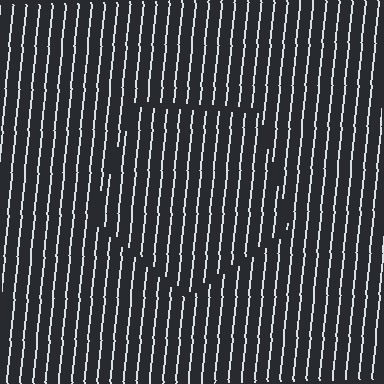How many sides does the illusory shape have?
5 sides — the line-ends trace a pentagon.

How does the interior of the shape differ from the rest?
The interior of the shape contains the same grating, shifted by half a period — the contour is defined by the phase discontinuity where line-ends from the inner and outer gratings abut.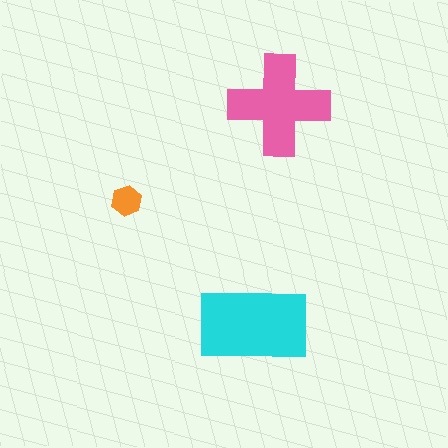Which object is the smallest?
The orange hexagon.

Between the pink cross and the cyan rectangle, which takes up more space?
The cyan rectangle.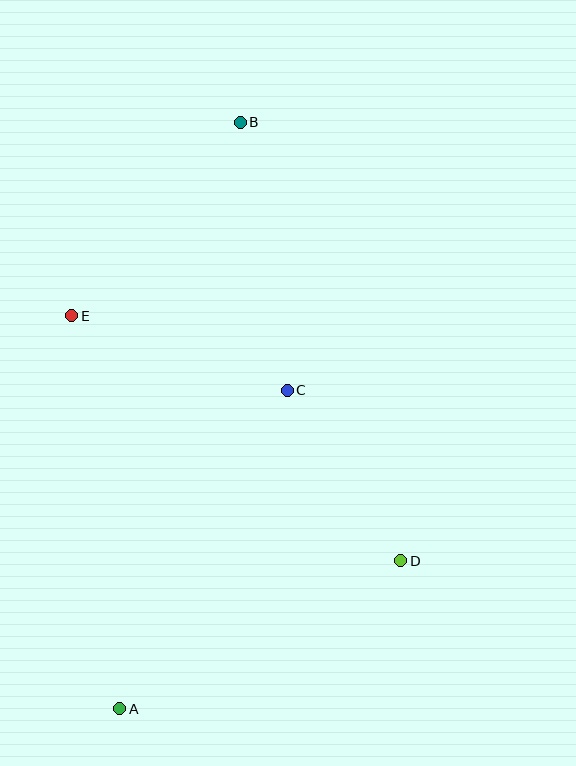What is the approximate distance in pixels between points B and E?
The distance between B and E is approximately 257 pixels.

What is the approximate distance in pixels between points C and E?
The distance between C and E is approximately 228 pixels.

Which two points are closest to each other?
Points C and D are closest to each other.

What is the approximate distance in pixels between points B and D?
The distance between B and D is approximately 467 pixels.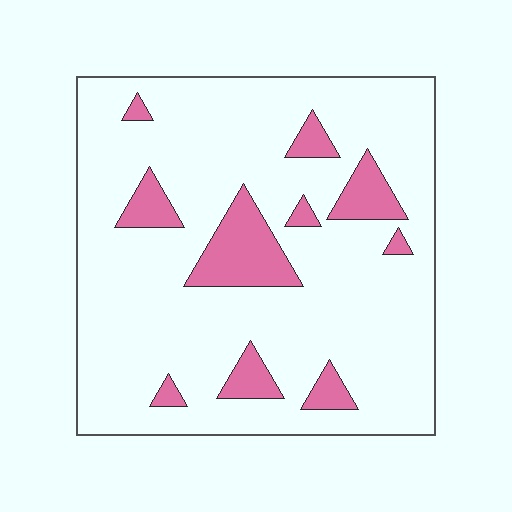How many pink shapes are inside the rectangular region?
10.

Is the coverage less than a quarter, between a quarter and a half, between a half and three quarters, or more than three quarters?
Less than a quarter.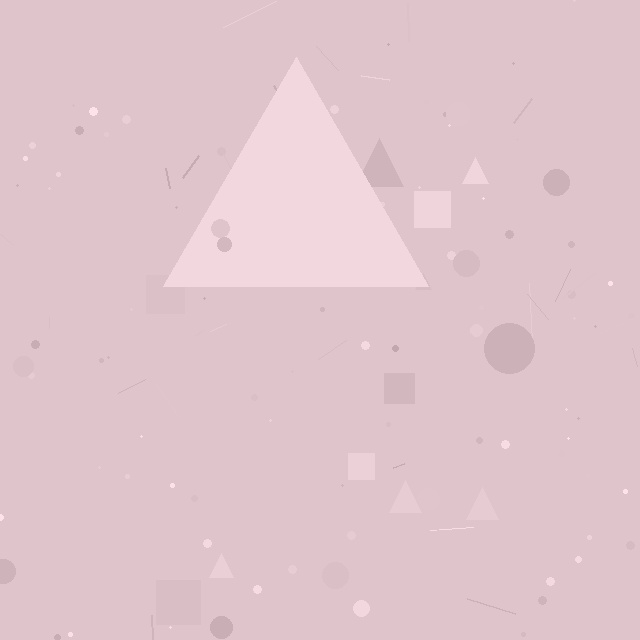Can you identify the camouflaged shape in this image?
The camouflaged shape is a triangle.